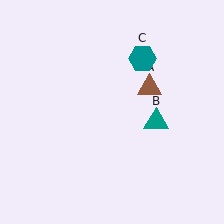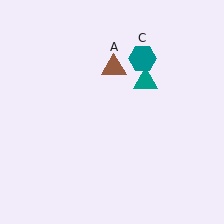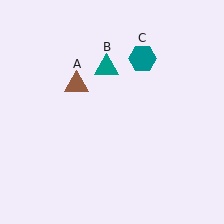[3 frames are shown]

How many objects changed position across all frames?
2 objects changed position: brown triangle (object A), teal triangle (object B).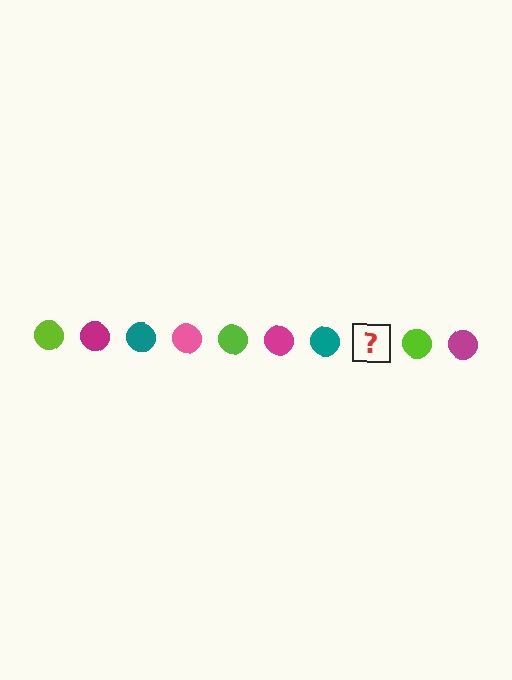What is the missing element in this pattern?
The missing element is a pink circle.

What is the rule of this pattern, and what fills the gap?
The rule is that the pattern cycles through lime, magenta, teal, pink circles. The gap should be filled with a pink circle.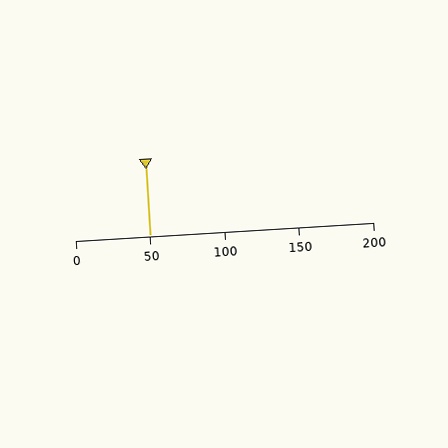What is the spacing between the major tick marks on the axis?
The major ticks are spaced 50 apart.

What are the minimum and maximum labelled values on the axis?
The axis runs from 0 to 200.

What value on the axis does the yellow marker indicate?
The marker indicates approximately 50.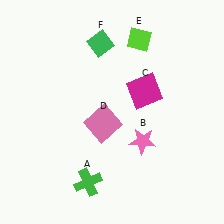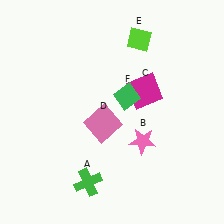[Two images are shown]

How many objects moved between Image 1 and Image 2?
1 object moved between the two images.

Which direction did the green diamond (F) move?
The green diamond (F) moved down.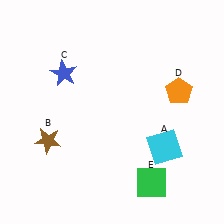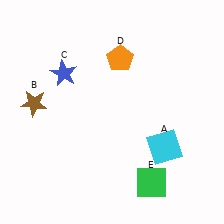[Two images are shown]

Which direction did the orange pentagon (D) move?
The orange pentagon (D) moved left.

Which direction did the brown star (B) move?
The brown star (B) moved up.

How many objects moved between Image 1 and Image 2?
2 objects moved between the two images.